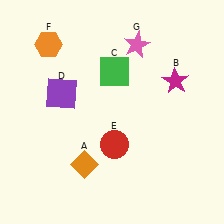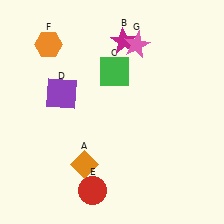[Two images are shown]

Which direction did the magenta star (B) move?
The magenta star (B) moved left.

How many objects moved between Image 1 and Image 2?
2 objects moved between the two images.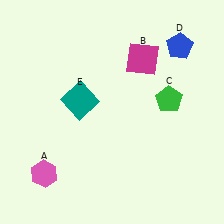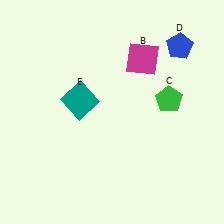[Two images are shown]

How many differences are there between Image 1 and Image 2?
There is 1 difference between the two images.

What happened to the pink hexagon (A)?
The pink hexagon (A) was removed in Image 2. It was in the bottom-left area of Image 1.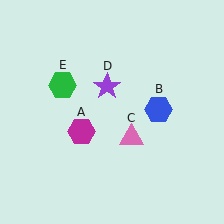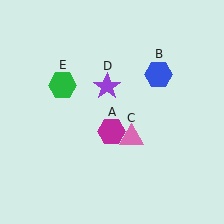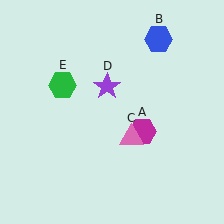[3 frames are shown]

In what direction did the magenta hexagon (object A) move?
The magenta hexagon (object A) moved right.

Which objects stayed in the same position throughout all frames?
Pink triangle (object C) and purple star (object D) and green hexagon (object E) remained stationary.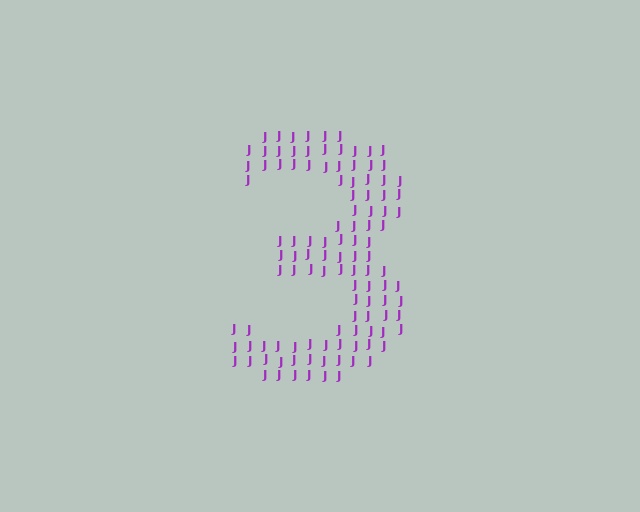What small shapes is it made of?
It is made of small letter J's.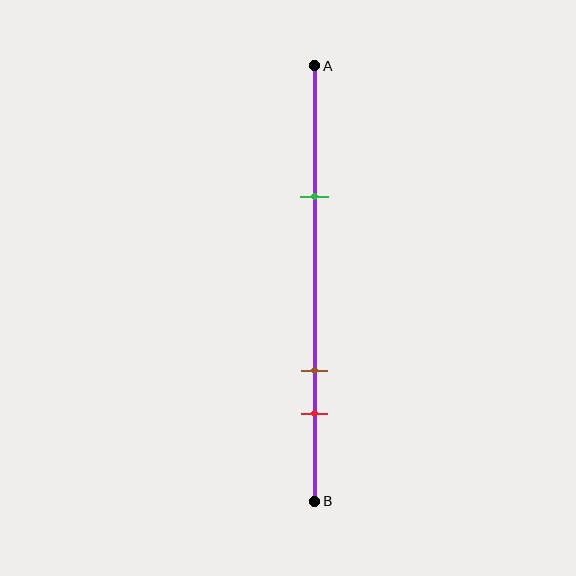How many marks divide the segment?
There are 3 marks dividing the segment.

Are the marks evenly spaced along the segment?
No, the marks are not evenly spaced.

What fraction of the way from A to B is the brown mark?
The brown mark is approximately 70% (0.7) of the way from A to B.